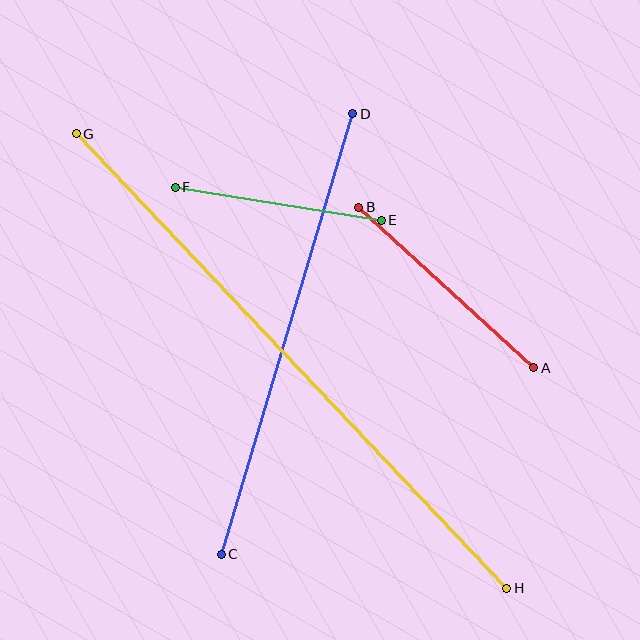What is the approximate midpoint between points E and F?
The midpoint is at approximately (278, 204) pixels.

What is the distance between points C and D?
The distance is approximately 459 pixels.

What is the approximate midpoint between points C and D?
The midpoint is at approximately (287, 334) pixels.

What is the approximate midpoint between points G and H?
The midpoint is at approximately (291, 361) pixels.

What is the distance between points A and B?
The distance is approximately 237 pixels.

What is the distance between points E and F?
The distance is approximately 208 pixels.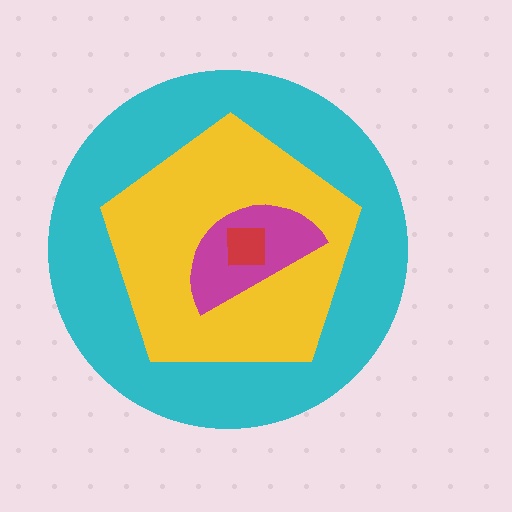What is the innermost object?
The red square.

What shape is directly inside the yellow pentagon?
The magenta semicircle.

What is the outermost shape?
The cyan circle.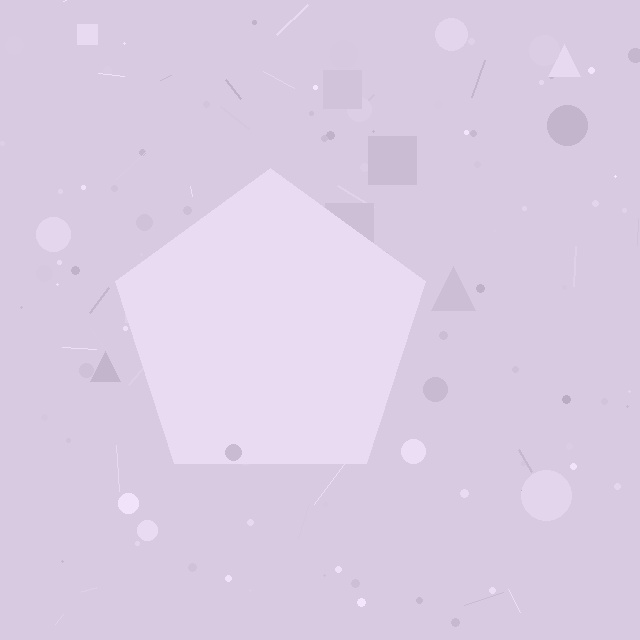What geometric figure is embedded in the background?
A pentagon is embedded in the background.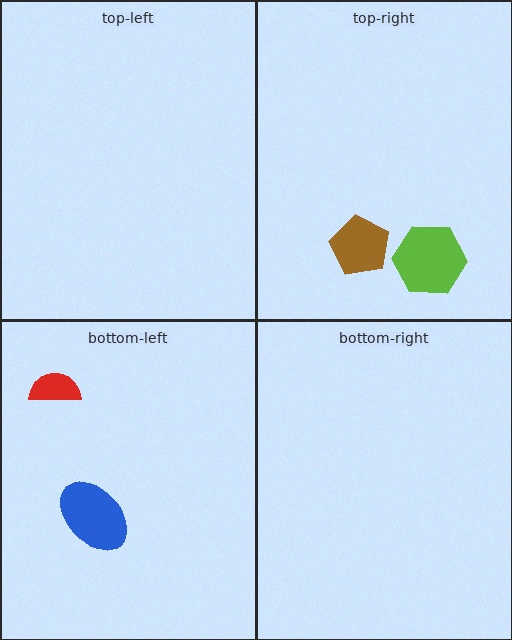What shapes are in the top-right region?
The lime hexagon, the brown pentagon.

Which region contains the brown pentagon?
The top-right region.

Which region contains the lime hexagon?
The top-right region.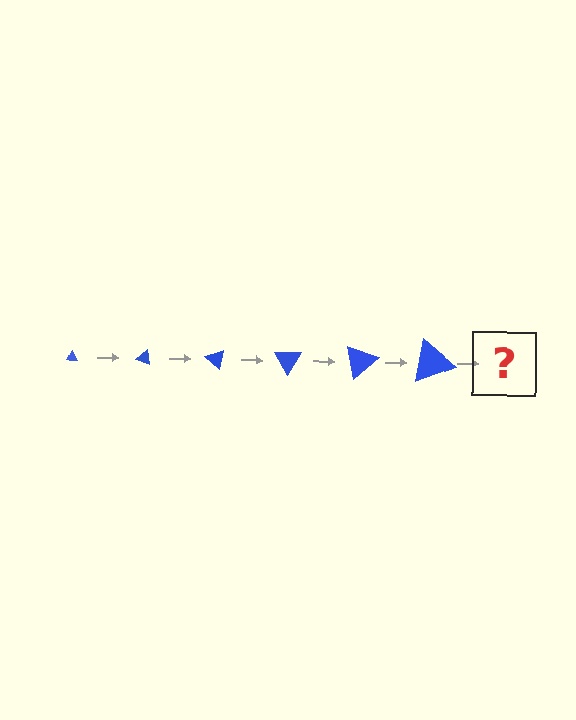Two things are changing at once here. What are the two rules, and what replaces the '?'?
The two rules are that the triangle grows larger each step and it rotates 20 degrees each step. The '?' should be a triangle, larger than the previous one and rotated 120 degrees from the start.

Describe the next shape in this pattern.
It should be a triangle, larger than the previous one and rotated 120 degrees from the start.